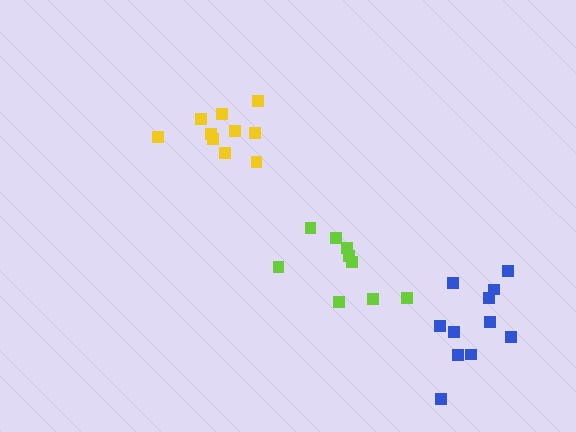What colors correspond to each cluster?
The clusters are colored: lime, blue, yellow.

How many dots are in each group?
Group 1: 9 dots, Group 2: 11 dots, Group 3: 10 dots (30 total).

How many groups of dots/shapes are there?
There are 3 groups.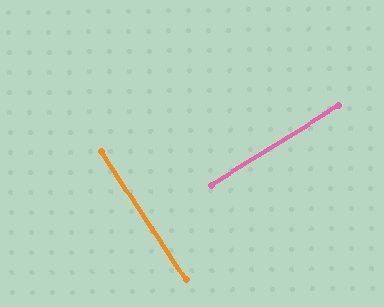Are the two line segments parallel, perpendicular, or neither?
Perpendicular — they meet at approximately 89°.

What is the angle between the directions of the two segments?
Approximately 89 degrees.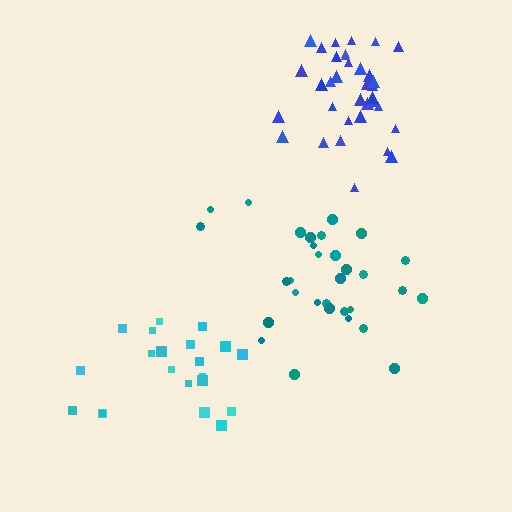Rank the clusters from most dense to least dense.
blue, cyan, teal.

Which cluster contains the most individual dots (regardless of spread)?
Blue (35).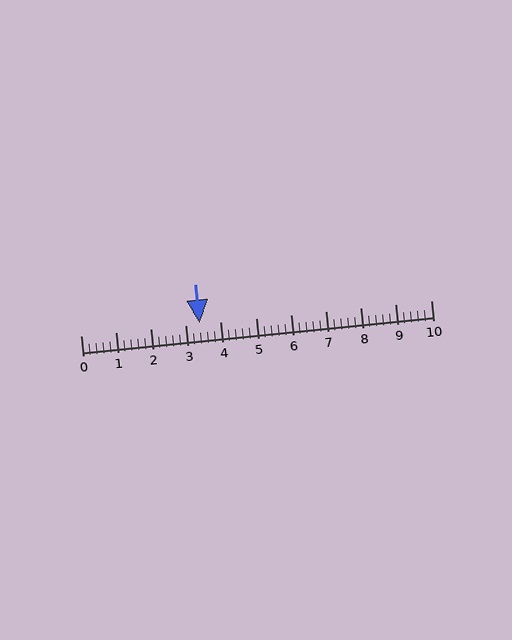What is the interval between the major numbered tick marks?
The major tick marks are spaced 1 units apart.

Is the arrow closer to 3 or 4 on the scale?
The arrow is closer to 3.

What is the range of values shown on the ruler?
The ruler shows values from 0 to 10.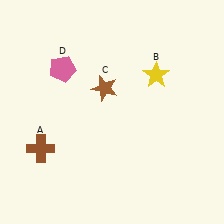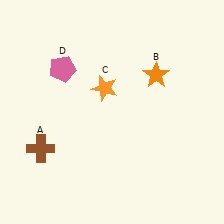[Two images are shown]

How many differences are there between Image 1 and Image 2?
There are 2 differences between the two images.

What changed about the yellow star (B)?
In Image 1, B is yellow. In Image 2, it changed to orange.